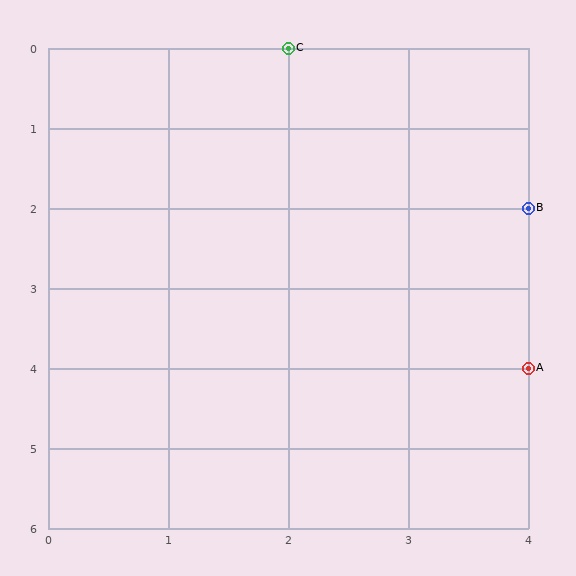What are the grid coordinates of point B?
Point B is at grid coordinates (4, 2).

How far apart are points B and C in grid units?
Points B and C are 2 columns and 2 rows apart (about 2.8 grid units diagonally).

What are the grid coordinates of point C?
Point C is at grid coordinates (2, 0).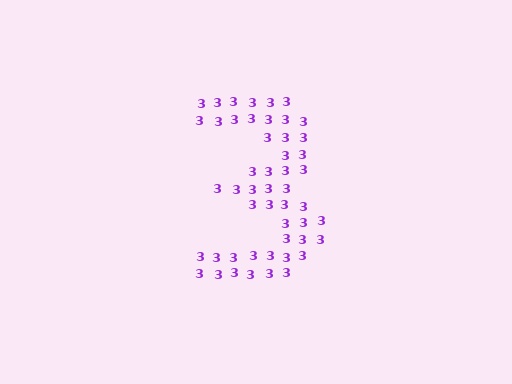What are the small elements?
The small elements are digit 3's.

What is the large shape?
The large shape is the digit 3.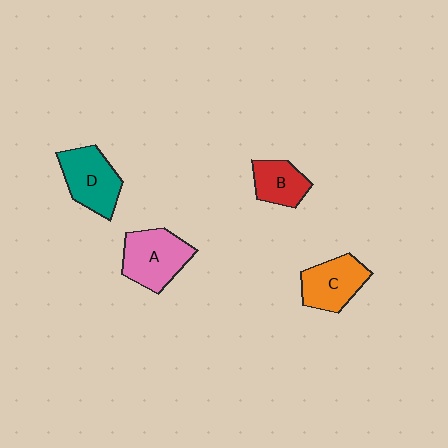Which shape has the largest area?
Shape A (pink).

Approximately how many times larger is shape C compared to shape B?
Approximately 1.3 times.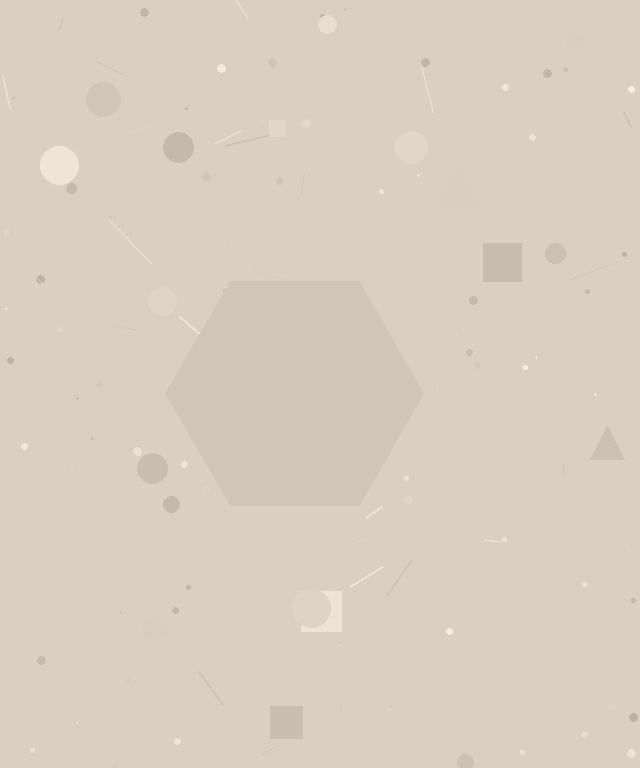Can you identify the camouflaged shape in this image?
The camouflaged shape is a hexagon.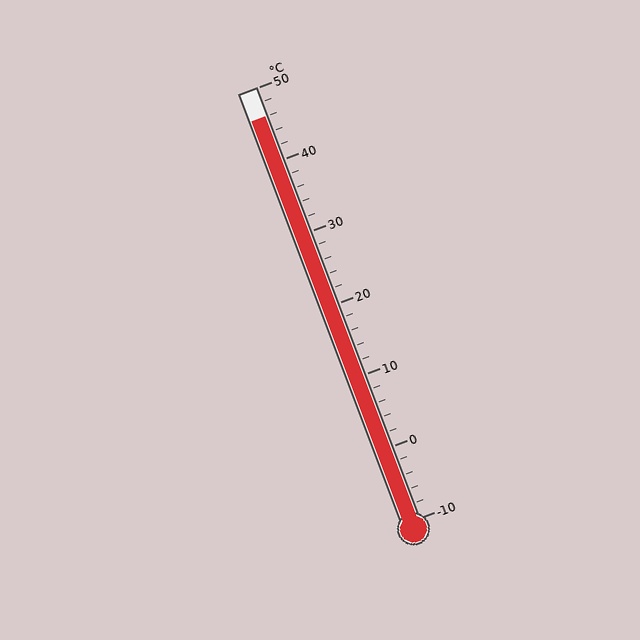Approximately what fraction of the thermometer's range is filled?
The thermometer is filled to approximately 95% of its range.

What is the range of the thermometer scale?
The thermometer scale ranges from -10°C to 50°C.